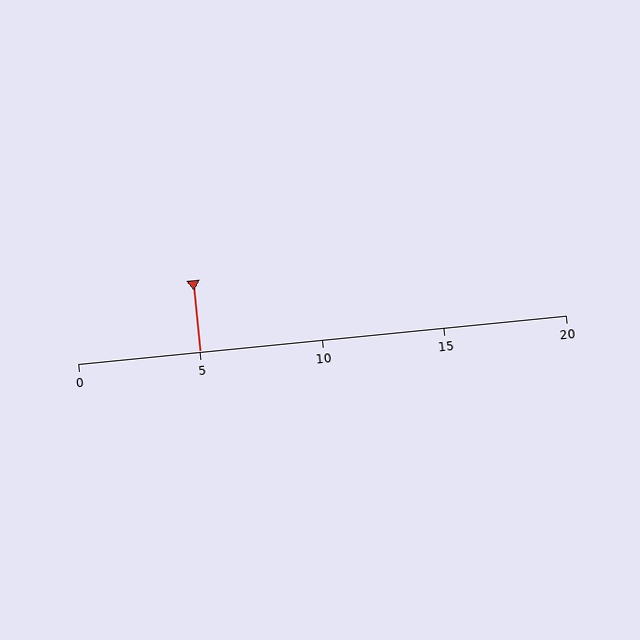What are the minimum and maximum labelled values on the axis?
The axis runs from 0 to 20.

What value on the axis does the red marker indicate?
The marker indicates approximately 5.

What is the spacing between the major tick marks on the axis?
The major ticks are spaced 5 apart.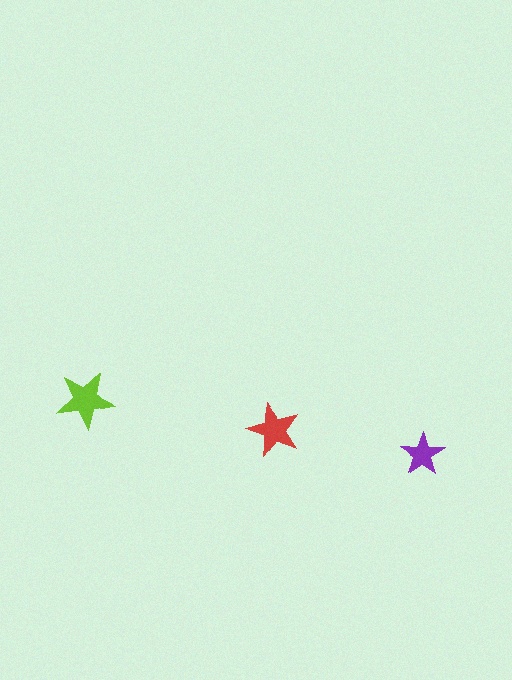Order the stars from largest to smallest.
the lime one, the red one, the purple one.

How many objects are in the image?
There are 3 objects in the image.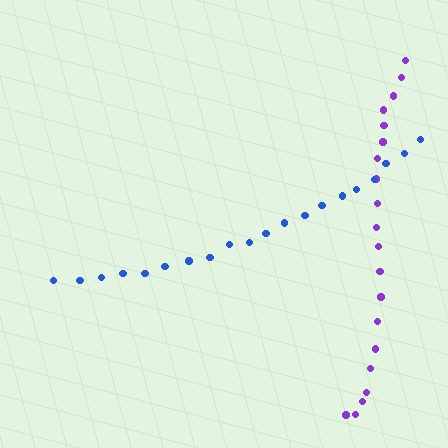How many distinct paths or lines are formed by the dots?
There are 2 distinct paths.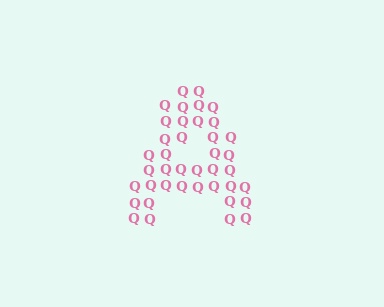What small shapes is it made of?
It is made of small letter Q's.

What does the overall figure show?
The overall figure shows the letter A.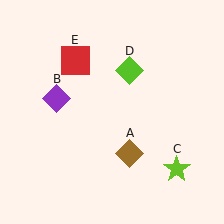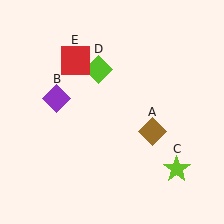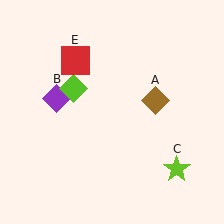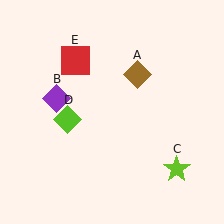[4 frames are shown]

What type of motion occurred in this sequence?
The brown diamond (object A), lime diamond (object D) rotated counterclockwise around the center of the scene.